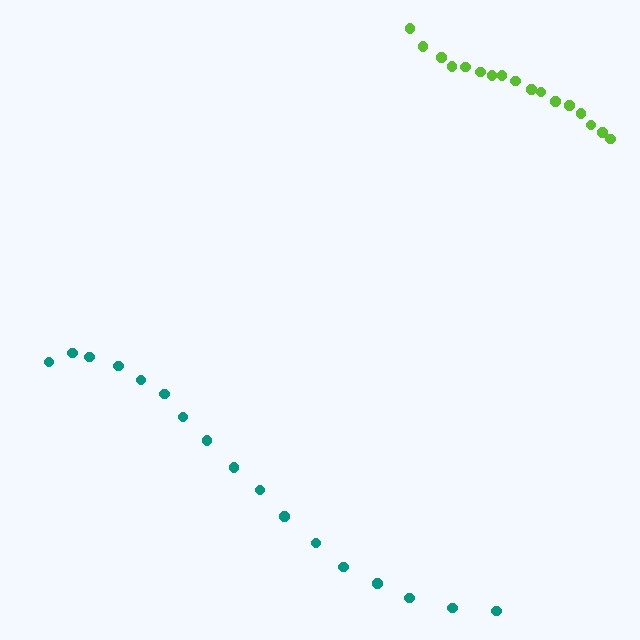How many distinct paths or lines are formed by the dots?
There are 2 distinct paths.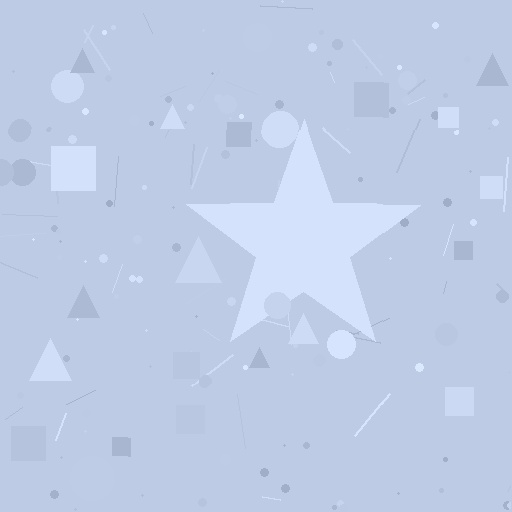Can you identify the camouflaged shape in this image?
The camouflaged shape is a star.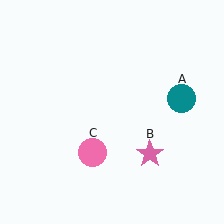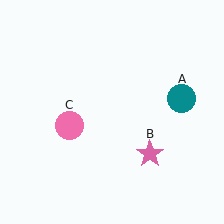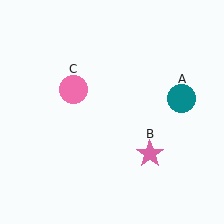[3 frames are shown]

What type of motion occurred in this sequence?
The pink circle (object C) rotated clockwise around the center of the scene.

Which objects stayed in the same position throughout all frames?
Teal circle (object A) and pink star (object B) remained stationary.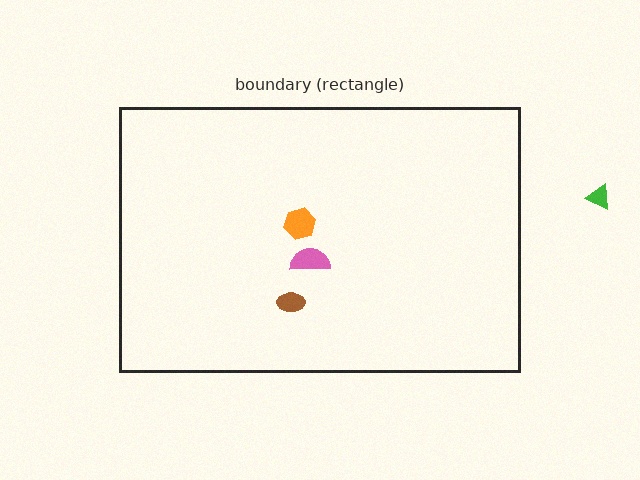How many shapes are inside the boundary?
3 inside, 1 outside.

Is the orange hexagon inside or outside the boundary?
Inside.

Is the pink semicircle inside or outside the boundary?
Inside.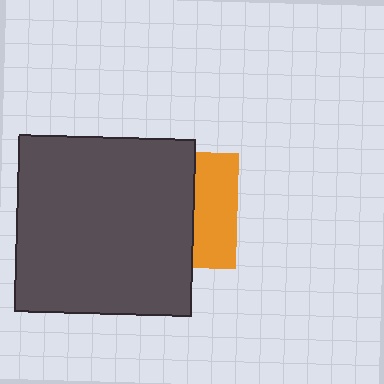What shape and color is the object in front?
The object in front is a dark gray square.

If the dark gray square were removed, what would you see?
You would see the complete orange square.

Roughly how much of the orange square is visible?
A small part of it is visible (roughly 36%).